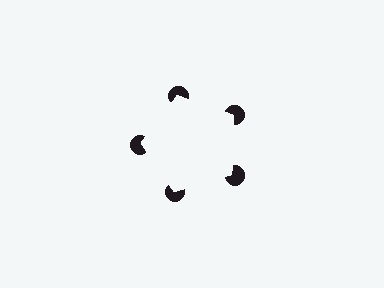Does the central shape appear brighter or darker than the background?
It typically appears slightly brighter than the background, even though no actual brightness change is drawn.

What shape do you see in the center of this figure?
An illusory pentagon — its edges are inferred from the aligned wedge cuts in the pac-man discs, not physically drawn.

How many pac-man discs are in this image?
There are 5 — one at each vertex of the illusory pentagon.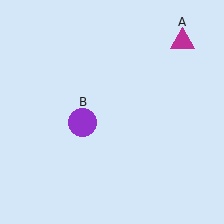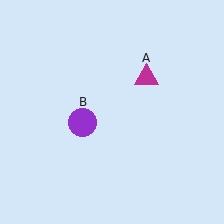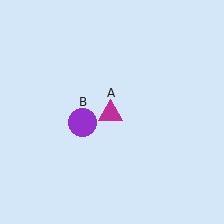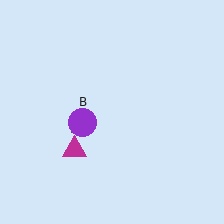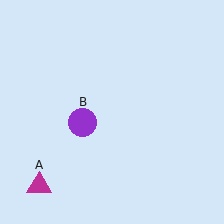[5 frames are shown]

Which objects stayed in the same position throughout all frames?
Purple circle (object B) remained stationary.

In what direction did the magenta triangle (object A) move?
The magenta triangle (object A) moved down and to the left.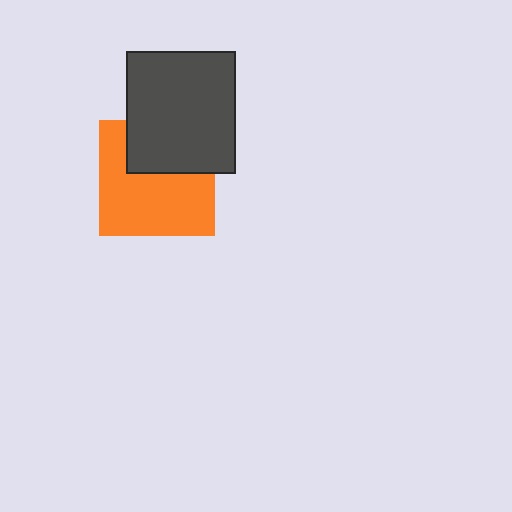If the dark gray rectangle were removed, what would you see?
You would see the complete orange square.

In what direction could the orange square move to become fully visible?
The orange square could move down. That would shift it out from behind the dark gray rectangle entirely.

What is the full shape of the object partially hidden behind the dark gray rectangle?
The partially hidden object is an orange square.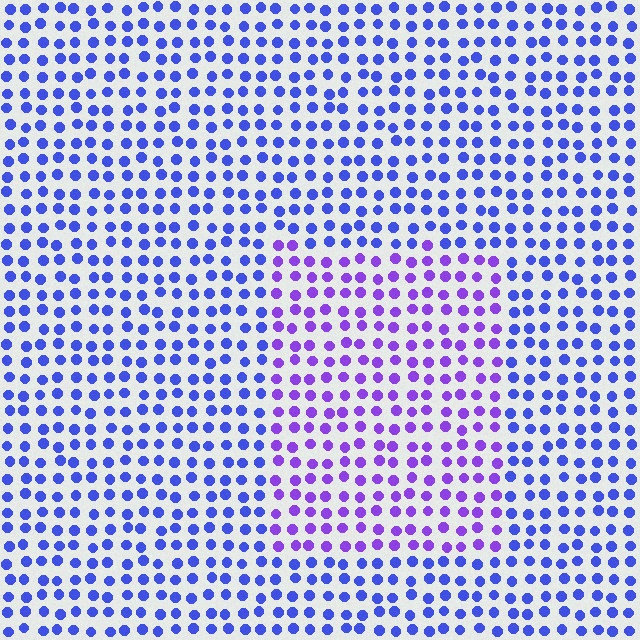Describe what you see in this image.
The image is filled with small blue elements in a uniform arrangement. A rectangle-shaped region is visible where the elements are tinted to a slightly different hue, forming a subtle color boundary.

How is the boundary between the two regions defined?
The boundary is defined purely by a slight shift in hue (about 35 degrees). Spacing, size, and orientation are identical on both sides.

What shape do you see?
I see a rectangle.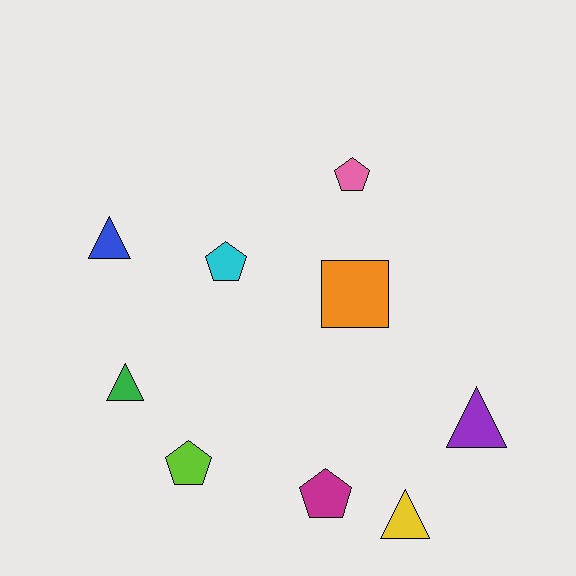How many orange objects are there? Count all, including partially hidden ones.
There is 1 orange object.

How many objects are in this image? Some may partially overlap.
There are 9 objects.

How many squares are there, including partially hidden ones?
There is 1 square.